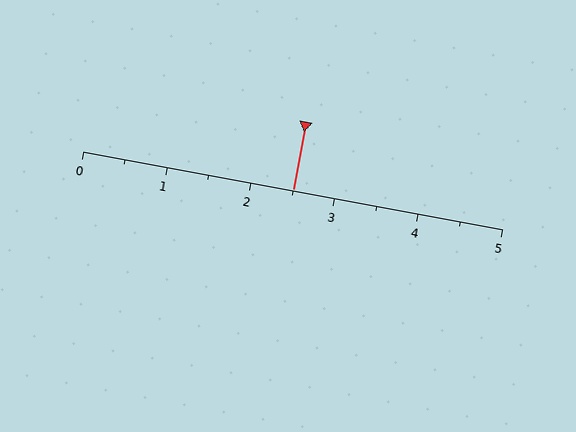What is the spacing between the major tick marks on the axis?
The major ticks are spaced 1 apart.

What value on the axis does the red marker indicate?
The marker indicates approximately 2.5.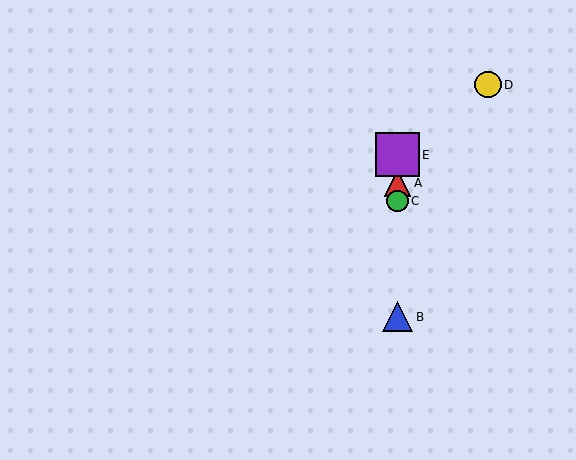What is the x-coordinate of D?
Object D is at x≈488.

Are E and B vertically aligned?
Yes, both are at x≈397.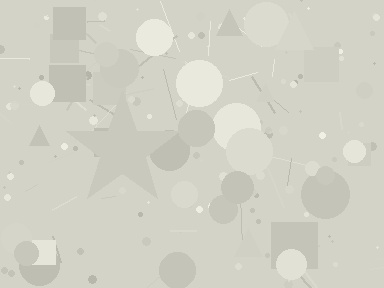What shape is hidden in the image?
A star is hidden in the image.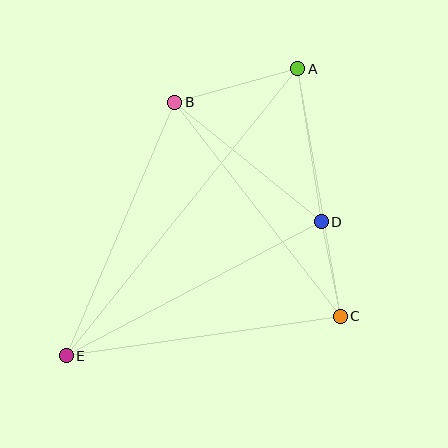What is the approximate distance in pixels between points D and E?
The distance between D and E is approximately 288 pixels.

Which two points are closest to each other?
Points C and D are closest to each other.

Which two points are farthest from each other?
Points A and E are farthest from each other.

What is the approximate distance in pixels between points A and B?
The distance between A and B is approximately 127 pixels.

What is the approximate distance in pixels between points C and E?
The distance between C and E is approximately 277 pixels.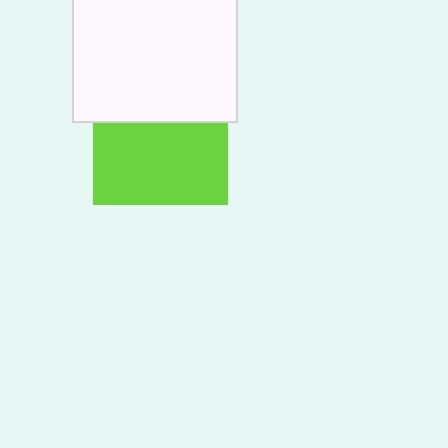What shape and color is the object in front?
The object in front is a white rectangle.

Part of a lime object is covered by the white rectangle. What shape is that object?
It is a square.